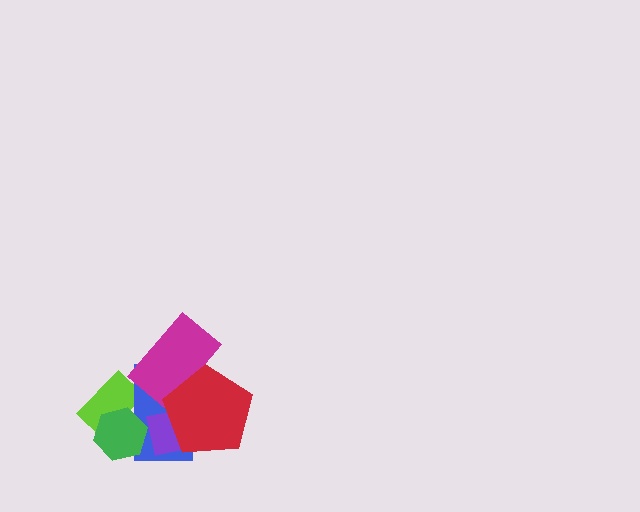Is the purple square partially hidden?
Yes, it is partially covered by another shape.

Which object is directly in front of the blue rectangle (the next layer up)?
The magenta rectangle is directly in front of the blue rectangle.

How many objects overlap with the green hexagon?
3 objects overlap with the green hexagon.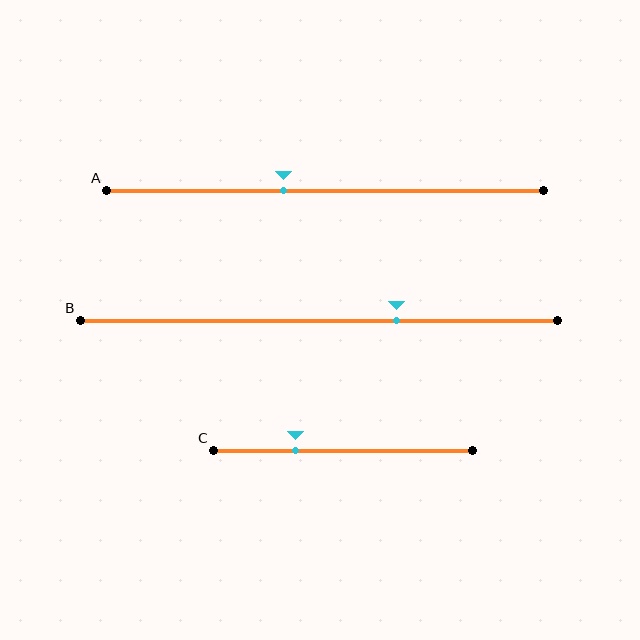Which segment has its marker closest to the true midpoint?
Segment A has its marker closest to the true midpoint.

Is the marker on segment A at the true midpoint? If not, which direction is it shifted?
No, the marker on segment A is shifted to the left by about 9% of the segment length.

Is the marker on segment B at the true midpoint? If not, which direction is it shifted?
No, the marker on segment B is shifted to the right by about 16% of the segment length.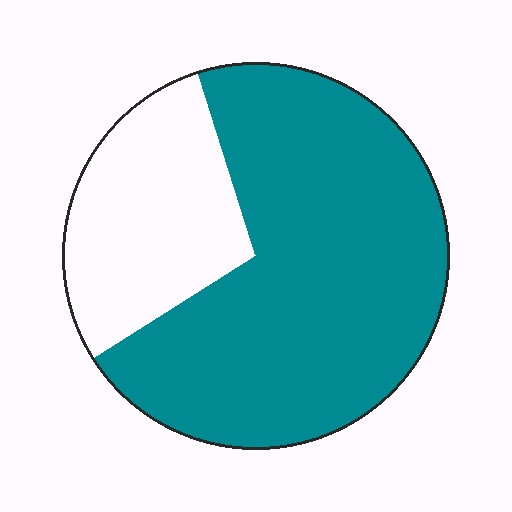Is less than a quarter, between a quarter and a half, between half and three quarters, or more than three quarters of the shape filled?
Between half and three quarters.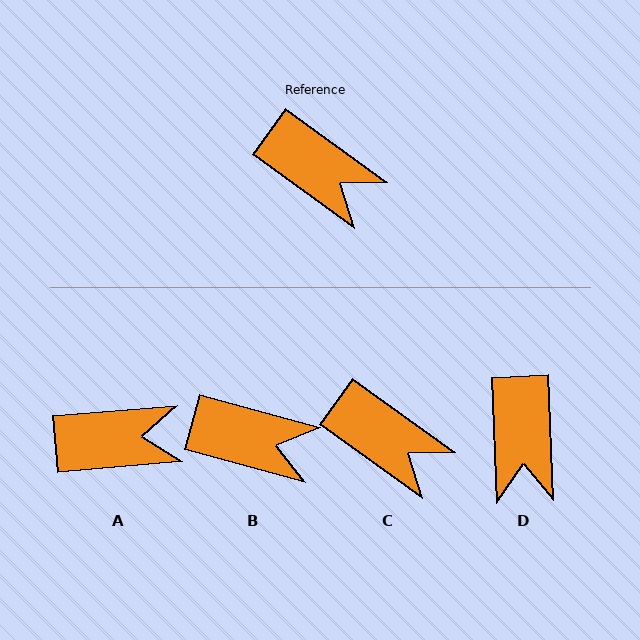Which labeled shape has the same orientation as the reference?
C.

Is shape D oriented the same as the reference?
No, it is off by about 52 degrees.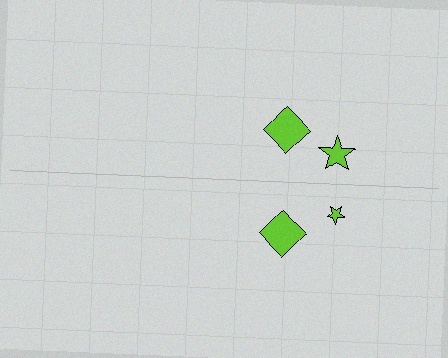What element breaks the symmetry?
The lime star on the bottom side has a different size than its mirror counterpart.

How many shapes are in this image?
There are 4 shapes in this image.